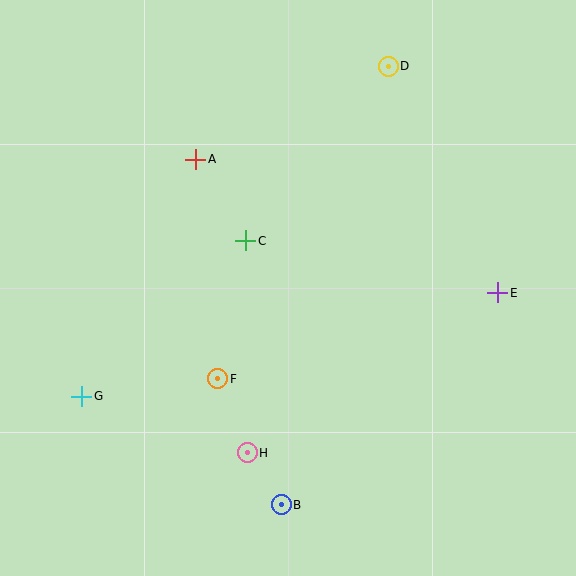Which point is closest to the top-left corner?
Point A is closest to the top-left corner.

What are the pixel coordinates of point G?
Point G is at (82, 396).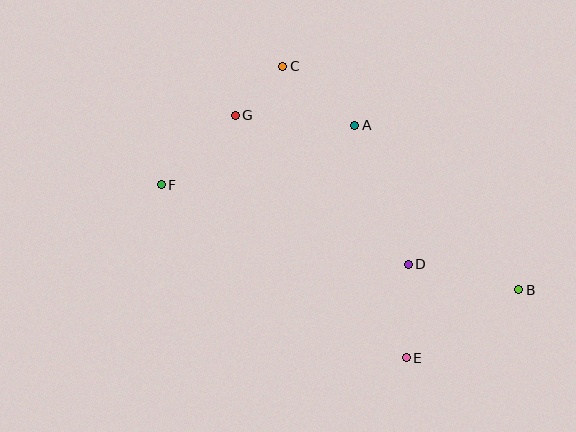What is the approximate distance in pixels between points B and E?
The distance between B and E is approximately 132 pixels.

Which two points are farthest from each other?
Points B and F are farthest from each other.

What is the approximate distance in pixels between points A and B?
The distance between A and B is approximately 232 pixels.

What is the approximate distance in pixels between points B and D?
The distance between B and D is approximately 114 pixels.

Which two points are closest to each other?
Points C and G are closest to each other.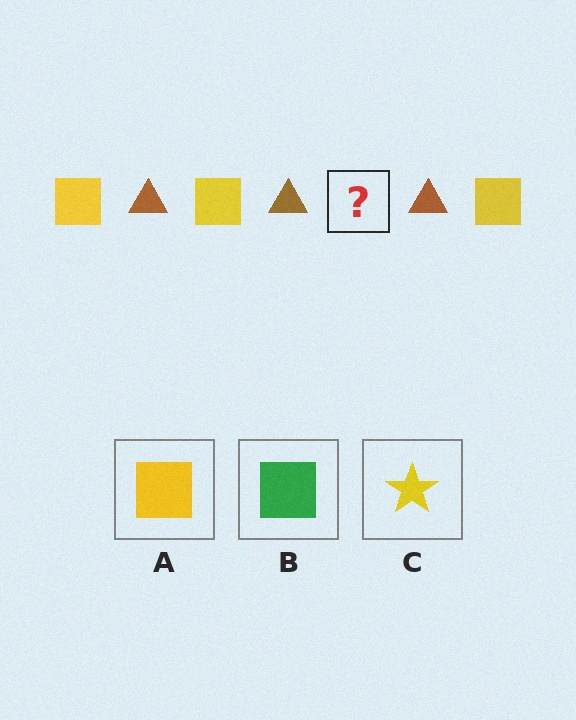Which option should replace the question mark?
Option A.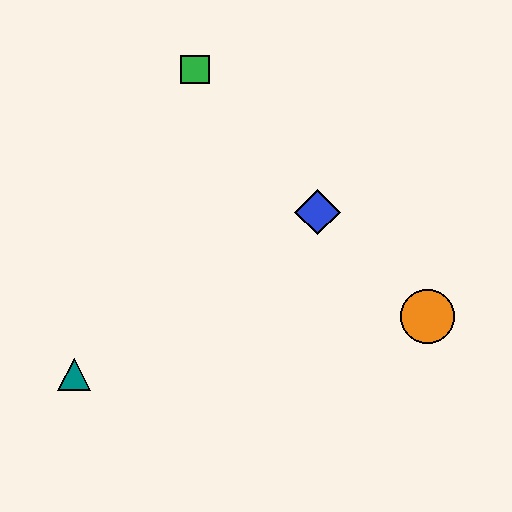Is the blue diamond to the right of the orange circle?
No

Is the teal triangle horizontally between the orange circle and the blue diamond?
No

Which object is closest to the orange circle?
The blue diamond is closest to the orange circle.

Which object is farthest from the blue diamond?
The teal triangle is farthest from the blue diamond.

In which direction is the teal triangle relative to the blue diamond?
The teal triangle is to the left of the blue diamond.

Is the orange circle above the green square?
No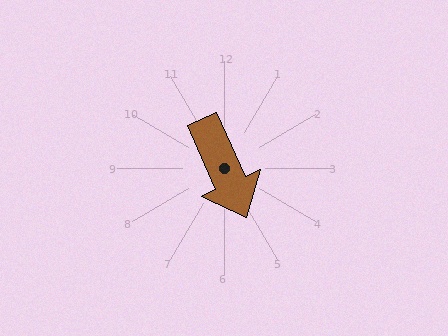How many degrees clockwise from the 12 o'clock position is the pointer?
Approximately 156 degrees.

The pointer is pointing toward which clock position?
Roughly 5 o'clock.